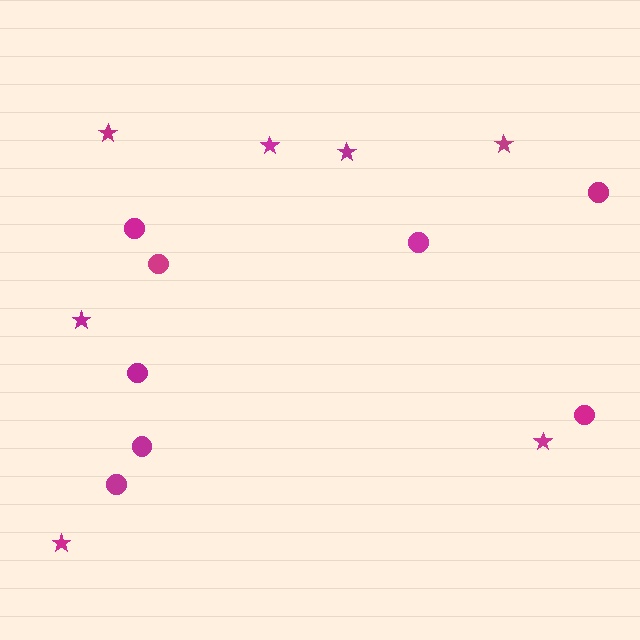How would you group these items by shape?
There are 2 groups: one group of stars (7) and one group of circles (8).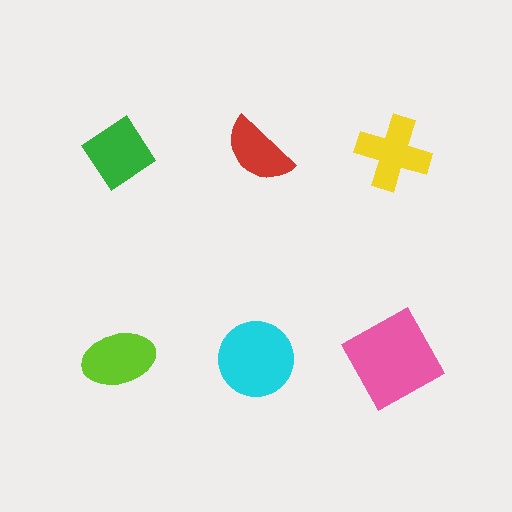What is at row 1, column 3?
A yellow cross.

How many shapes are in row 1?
3 shapes.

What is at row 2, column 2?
A cyan circle.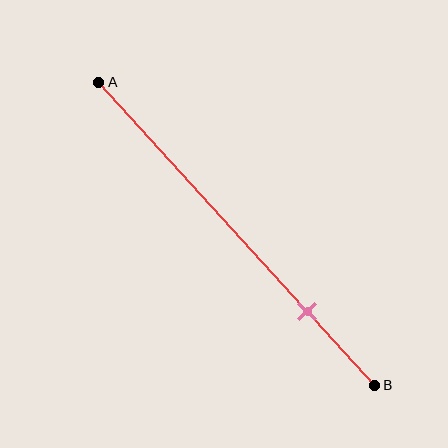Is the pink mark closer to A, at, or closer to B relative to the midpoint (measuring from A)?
The pink mark is closer to point B than the midpoint of segment AB.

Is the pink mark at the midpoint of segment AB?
No, the mark is at about 75% from A, not at the 50% midpoint.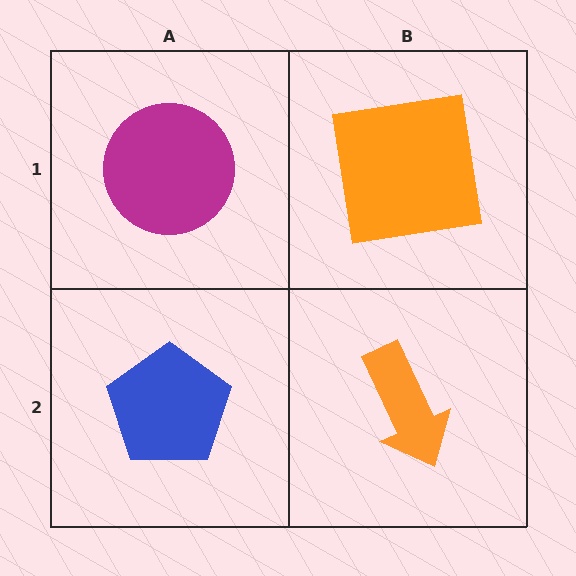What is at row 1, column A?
A magenta circle.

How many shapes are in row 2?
2 shapes.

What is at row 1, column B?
An orange square.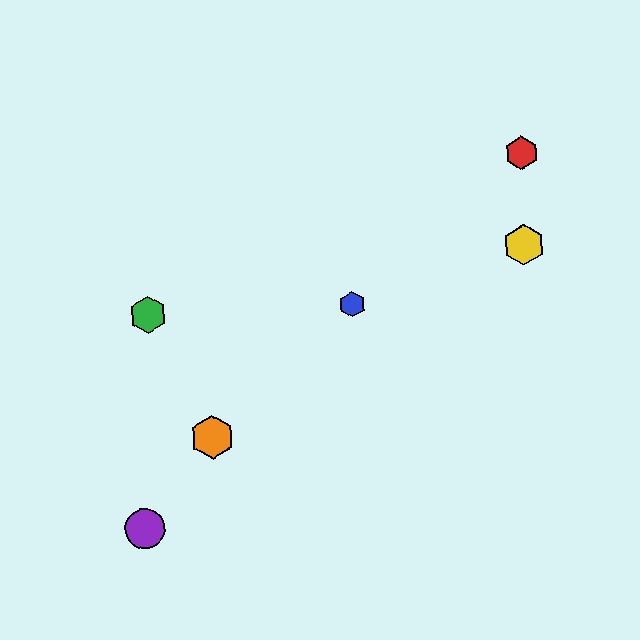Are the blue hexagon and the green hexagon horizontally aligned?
Yes, both are at y≈304.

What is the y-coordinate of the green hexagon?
The green hexagon is at y≈315.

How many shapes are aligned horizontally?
2 shapes (the blue hexagon, the green hexagon) are aligned horizontally.